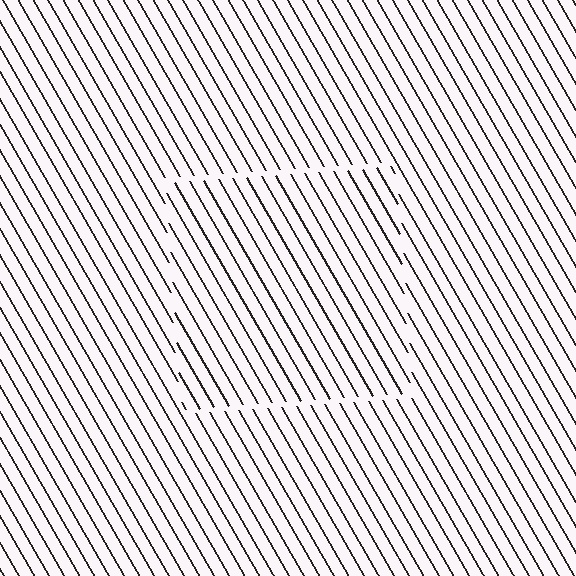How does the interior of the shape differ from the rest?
The interior of the shape contains the same grating, shifted by half a period — the contour is defined by the phase discontinuity where line-ends from the inner and outer gratings abut.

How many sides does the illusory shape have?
4 sides — the line-ends trace a square.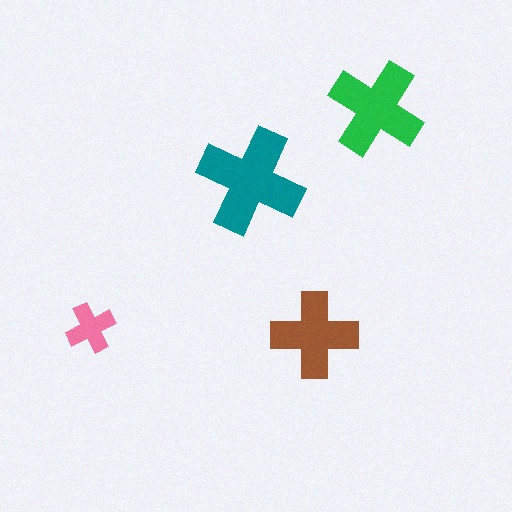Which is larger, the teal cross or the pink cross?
The teal one.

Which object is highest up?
The green cross is topmost.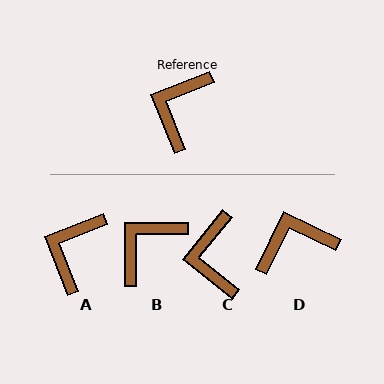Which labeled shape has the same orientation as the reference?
A.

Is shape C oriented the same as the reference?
No, it is off by about 29 degrees.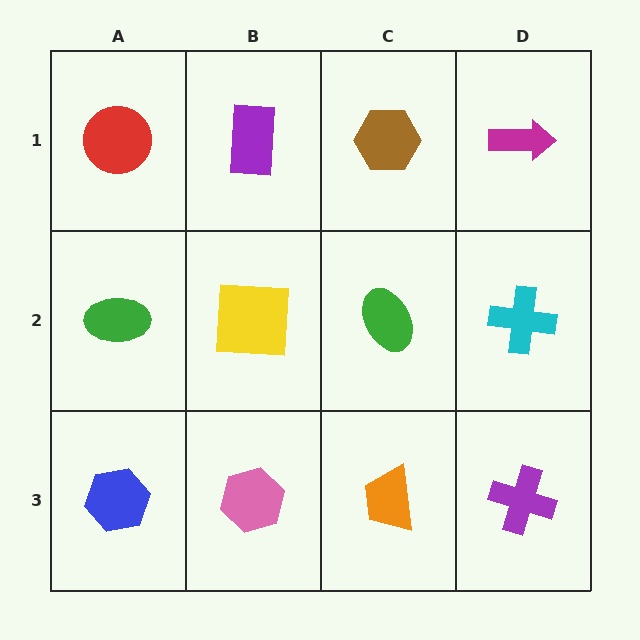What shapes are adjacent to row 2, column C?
A brown hexagon (row 1, column C), an orange trapezoid (row 3, column C), a yellow square (row 2, column B), a cyan cross (row 2, column D).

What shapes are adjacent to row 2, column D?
A magenta arrow (row 1, column D), a purple cross (row 3, column D), a green ellipse (row 2, column C).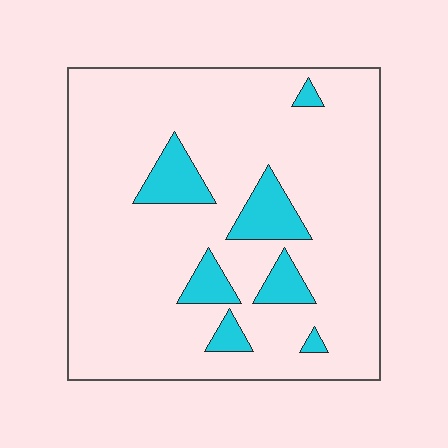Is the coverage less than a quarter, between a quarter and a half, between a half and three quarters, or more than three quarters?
Less than a quarter.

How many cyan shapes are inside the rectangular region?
7.